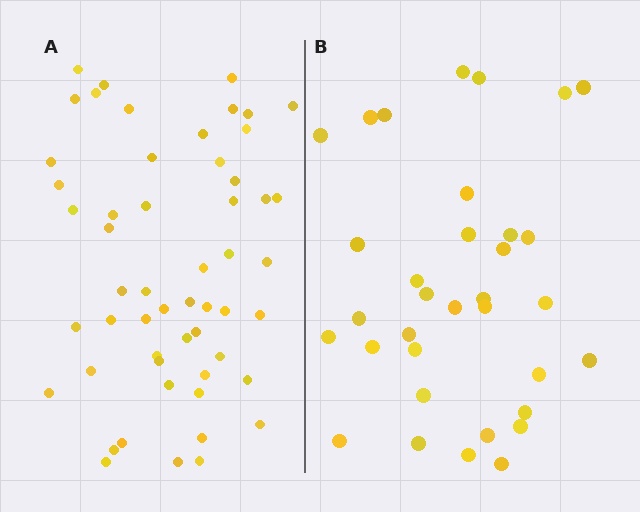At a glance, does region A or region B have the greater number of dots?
Region A (the left region) has more dots.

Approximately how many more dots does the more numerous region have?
Region A has approximately 20 more dots than region B.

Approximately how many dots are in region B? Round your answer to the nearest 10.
About 30 dots. (The exact count is 34, which rounds to 30.)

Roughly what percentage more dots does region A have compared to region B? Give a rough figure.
About 60% more.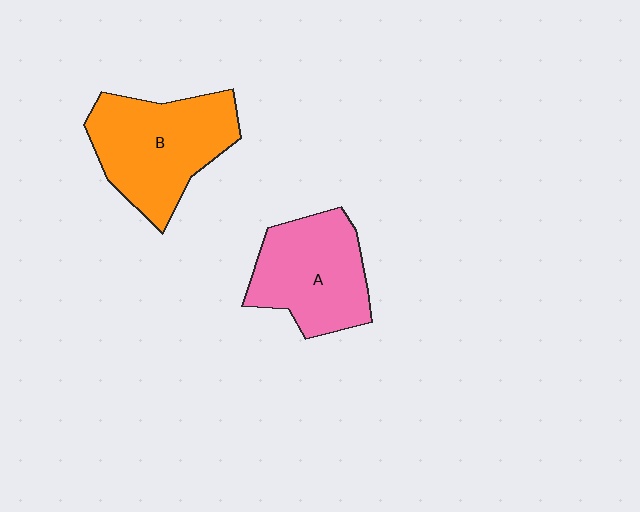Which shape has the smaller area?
Shape A (pink).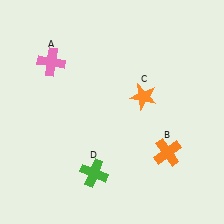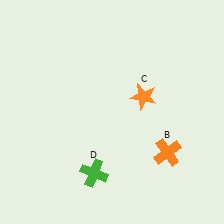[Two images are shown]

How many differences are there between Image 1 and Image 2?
There is 1 difference between the two images.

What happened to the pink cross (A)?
The pink cross (A) was removed in Image 2. It was in the top-left area of Image 1.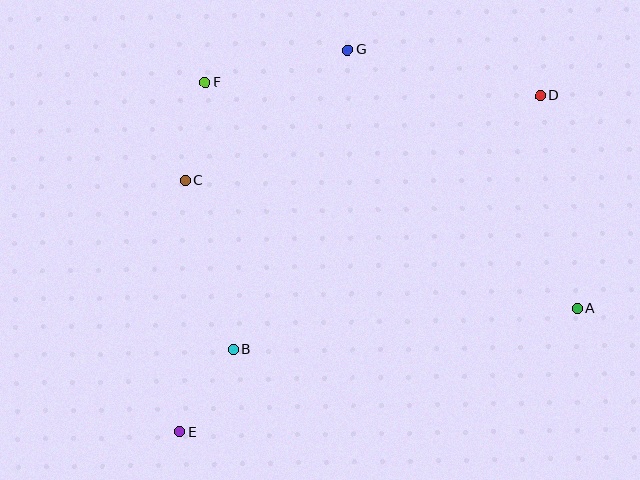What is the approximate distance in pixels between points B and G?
The distance between B and G is approximately 321 pixels.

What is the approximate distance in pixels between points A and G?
The distance between A and G is approximately 346 pixels.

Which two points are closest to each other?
Points B and E are closest to each other.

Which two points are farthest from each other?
Points D and E are farthest from each other.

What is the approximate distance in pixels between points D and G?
The distance between D and G is approximately 197 pixels.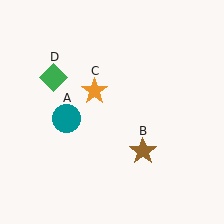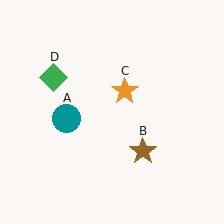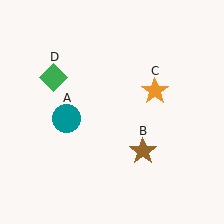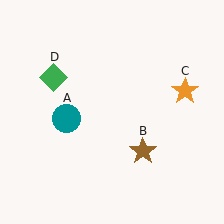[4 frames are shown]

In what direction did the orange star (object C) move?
The orange star (object C) moved right.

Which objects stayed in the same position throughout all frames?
Teal circle (object A) and brown star (object B) and green diamond (object D) remained stationary.